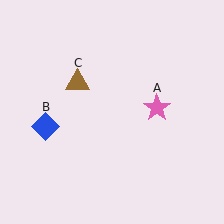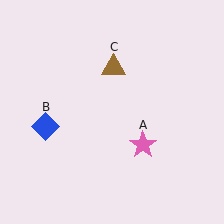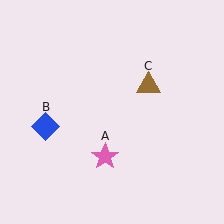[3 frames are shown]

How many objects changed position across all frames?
2 objects changed position: pink star (object A), brown triangle (object C).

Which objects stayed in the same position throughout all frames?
Blue diamond (object B) remained stationary.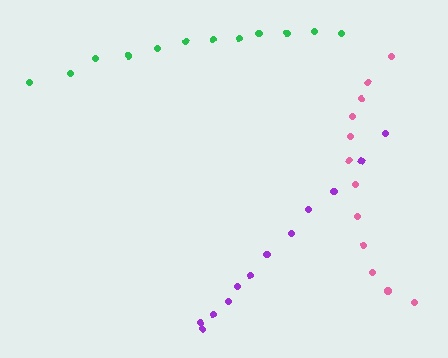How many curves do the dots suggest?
There are 3 distinct paths.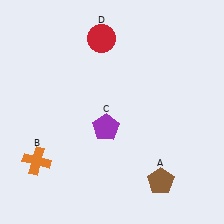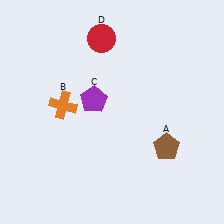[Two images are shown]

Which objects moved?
The objects that moved are: the brown pentagon (A), the orange cross (B), the purple pentagon (C).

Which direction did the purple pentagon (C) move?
The purple pentagon (C) moved up.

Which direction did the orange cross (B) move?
The orange cross (B) moved up.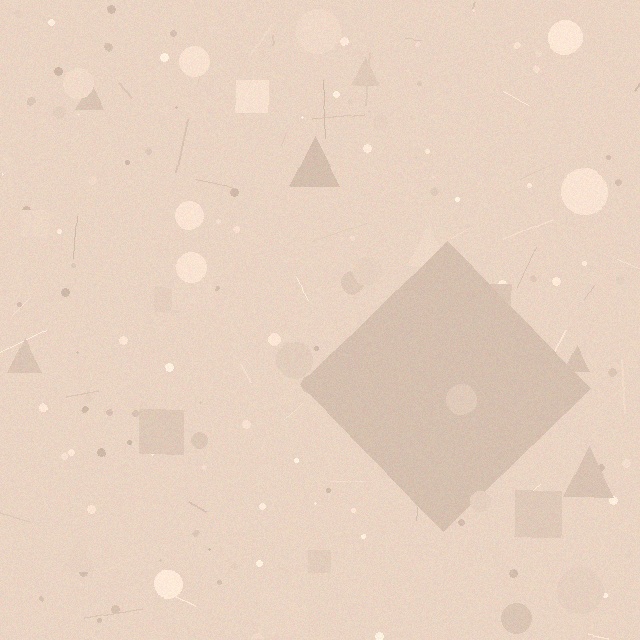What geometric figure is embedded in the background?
A diamond is embedded in the background.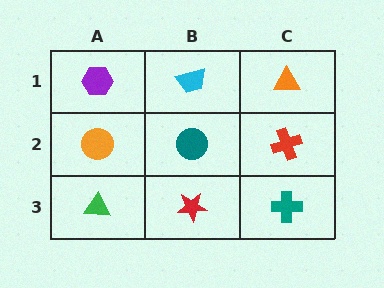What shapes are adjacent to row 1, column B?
A teal circle (row 2, column B), a purple hexagon (row 1, column A), an orange triangle (row 1, column C).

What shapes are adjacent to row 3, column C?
A red cross (row 2, column C), a red star (row 3, column B).